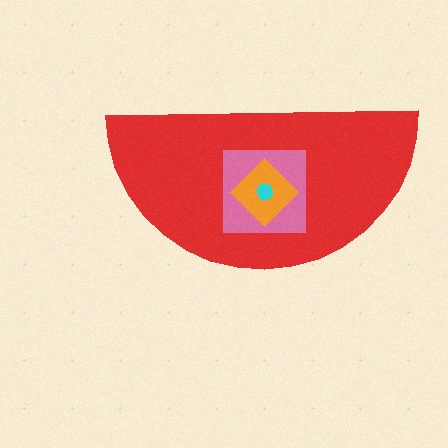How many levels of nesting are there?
4.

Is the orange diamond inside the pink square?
Yes.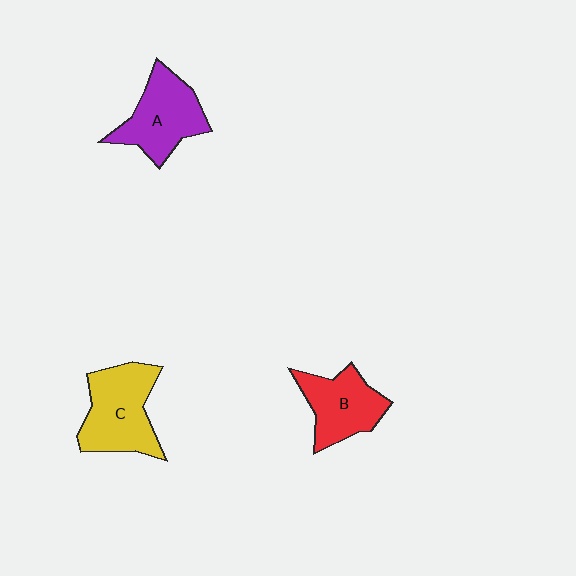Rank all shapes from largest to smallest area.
From largest to smallest: C (yellow), A (purple), B (red).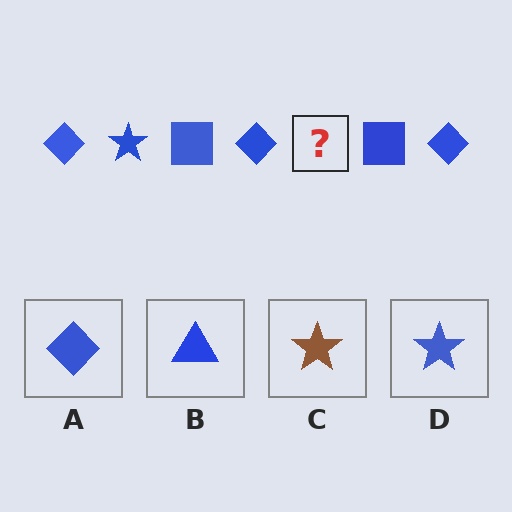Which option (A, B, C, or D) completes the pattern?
D.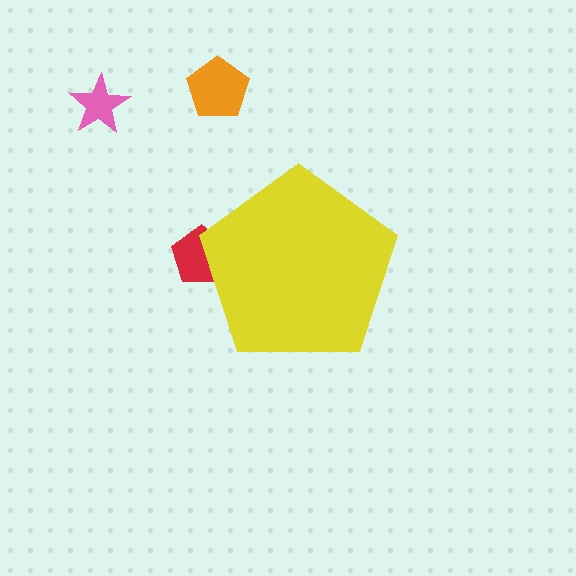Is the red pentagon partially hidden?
Yes, the red pentagon is partially hidden behind the yellow pentagon.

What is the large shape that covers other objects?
A yellow pentagon.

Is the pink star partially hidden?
No, the pink star is fully visible.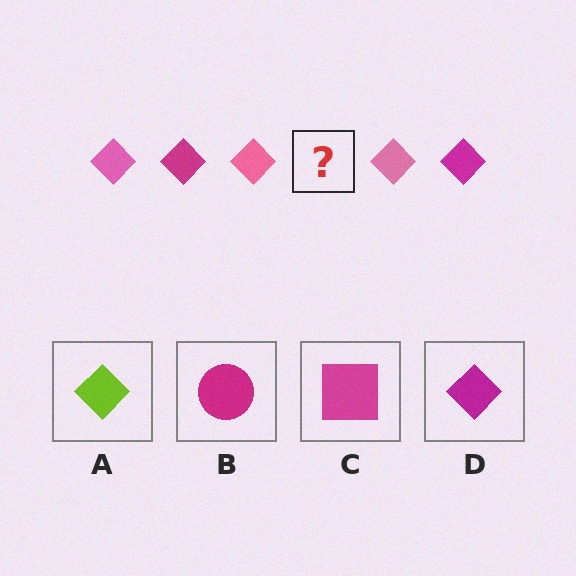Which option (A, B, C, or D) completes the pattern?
D.